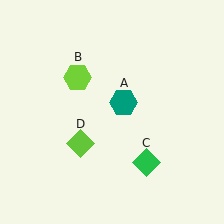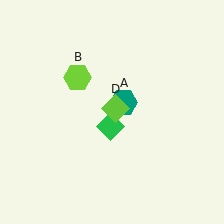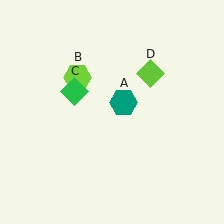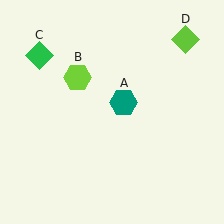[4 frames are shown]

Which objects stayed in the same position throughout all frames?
Teal hexagon (object A) and lime hexagon (object B) remained stationary.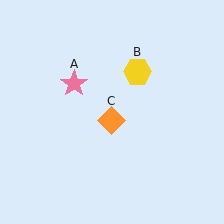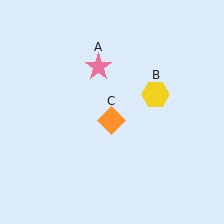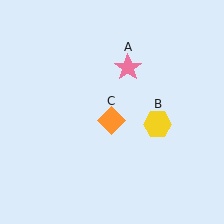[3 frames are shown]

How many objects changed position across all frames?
2 objects changed position: pink star (object A), yellow hexagon (object B).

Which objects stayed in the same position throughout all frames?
Orange diamond (object C) remained stationary.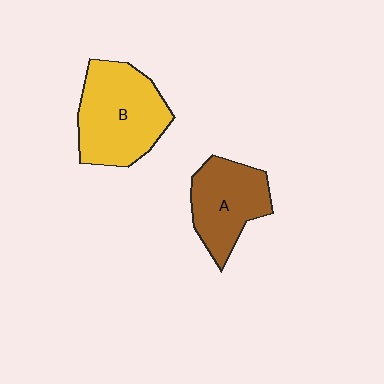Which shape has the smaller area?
Shape A (brown).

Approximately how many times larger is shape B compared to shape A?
Approximately 1.3 times.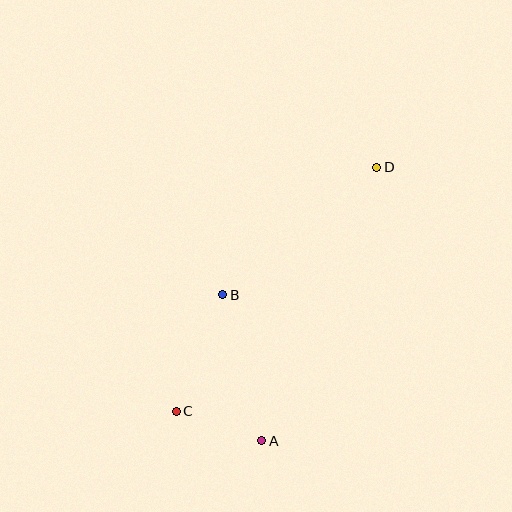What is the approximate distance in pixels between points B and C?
The distance between B and C is approximately 125 pixels.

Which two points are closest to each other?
Points A and C are closest to each other.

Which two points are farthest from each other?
Points C and D are farthest from each other.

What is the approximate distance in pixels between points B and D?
The distance between B and D is approximately 200 pixels.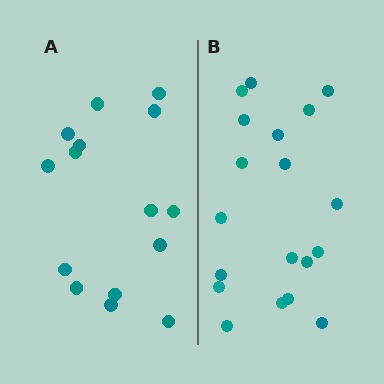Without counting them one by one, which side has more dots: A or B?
Region B (the right region) has more dots.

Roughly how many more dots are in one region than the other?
Region B has about 4 more dots than region A.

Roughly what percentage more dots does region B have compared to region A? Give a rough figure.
About 25% more.